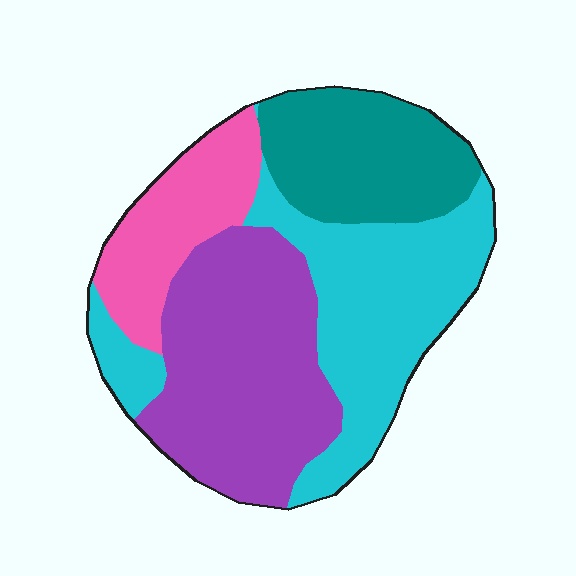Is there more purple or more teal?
Purple.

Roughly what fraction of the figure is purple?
Purple takes up between a sixth and a third of the figure.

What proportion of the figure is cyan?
Cyan takes up about one third (1/3) of the figure.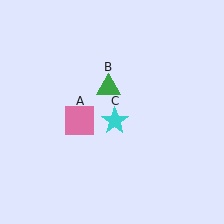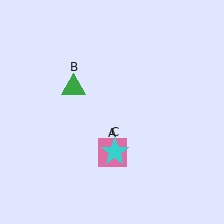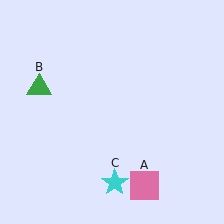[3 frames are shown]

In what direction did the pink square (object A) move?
The pink square (object A) moved down and to the right.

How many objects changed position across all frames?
3 objects changed position: pink square (object A), green triangle (object B), cyan star (object C).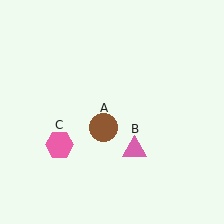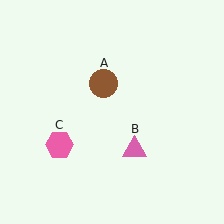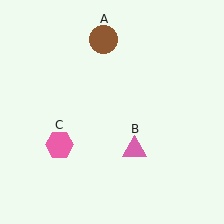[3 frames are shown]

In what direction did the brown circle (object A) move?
The brown circle (object A) moved up.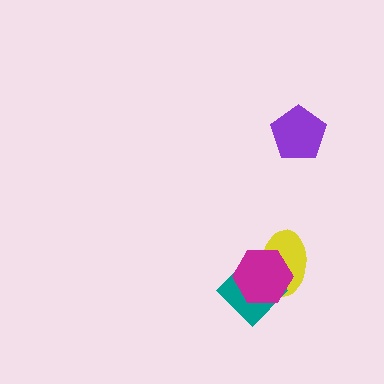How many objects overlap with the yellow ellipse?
2 objects overlap with the yellow ellipse.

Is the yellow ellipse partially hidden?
Yes, it is partially covered by another shape.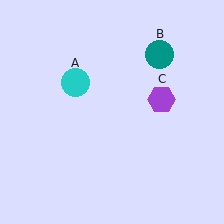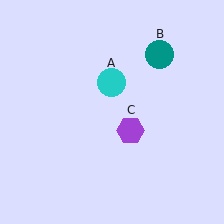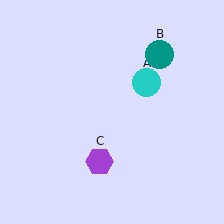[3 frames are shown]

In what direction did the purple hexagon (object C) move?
The purple hexagon (object C) moved down and to the left.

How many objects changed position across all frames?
2 objects changed position: cyan circle (object A), purple hexagon (object C).